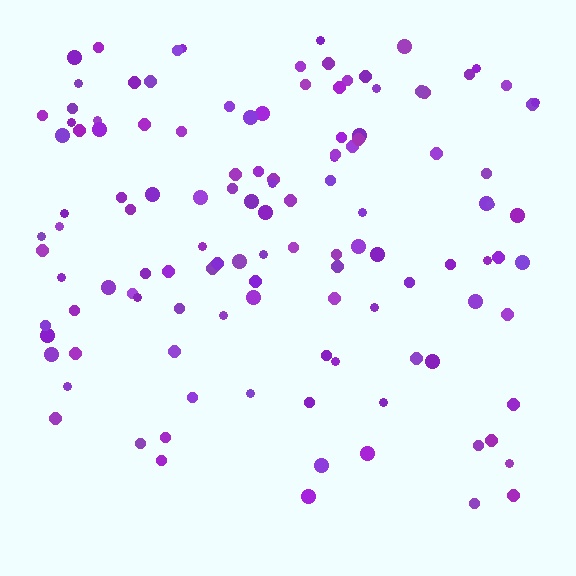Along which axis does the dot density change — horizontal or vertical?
Vertical.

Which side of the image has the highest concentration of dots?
The top.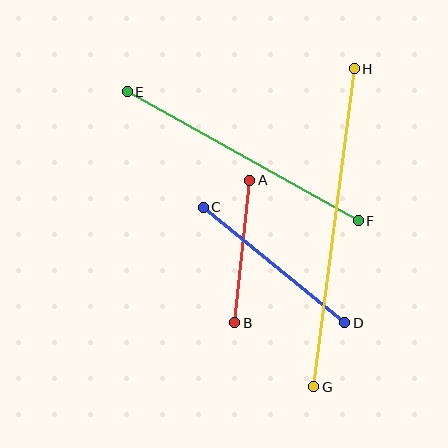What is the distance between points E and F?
The distance is approximately 265 pixels.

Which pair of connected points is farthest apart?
Points G and H are farthest apart.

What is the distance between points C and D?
The distance is approximately 183 pixels.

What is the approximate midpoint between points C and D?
The midpoint is at approximately (274, 265) pixels.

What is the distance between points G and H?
The distance is approximately 320 pixels.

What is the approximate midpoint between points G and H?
The midpoint is at approximately (334, 228) pixels.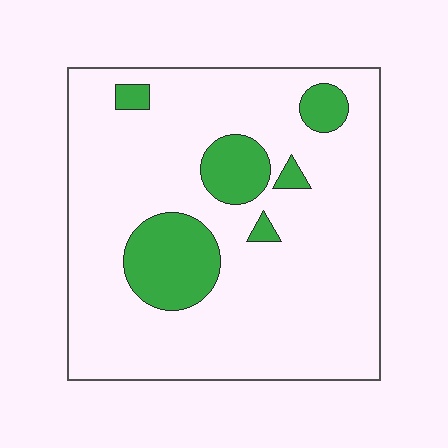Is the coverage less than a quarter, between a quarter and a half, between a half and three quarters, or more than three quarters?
Less than a quarter.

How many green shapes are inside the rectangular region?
6.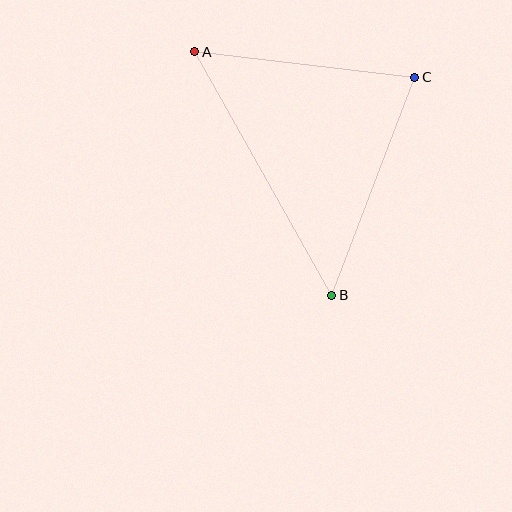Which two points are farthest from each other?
Points A and B are farthest from each other.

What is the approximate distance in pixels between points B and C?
The distance between B and C is approximately 233 pixels.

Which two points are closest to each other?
Points A and C are closest to each other.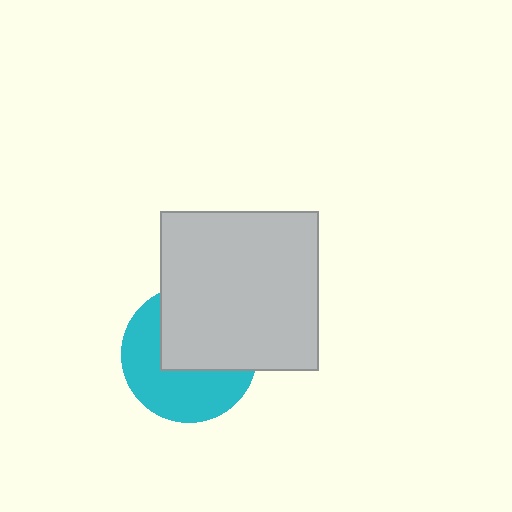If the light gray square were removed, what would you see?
You would see the complete cyan circle.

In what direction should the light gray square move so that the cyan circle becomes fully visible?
The light gray square should move toward the upper-right. That is the shortest direction to clear the overlap and leave the cyan circle fully visible.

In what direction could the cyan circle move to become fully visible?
The cyan circle could move toward the lower-left. That would shift it out from behind the light gray square entirely.